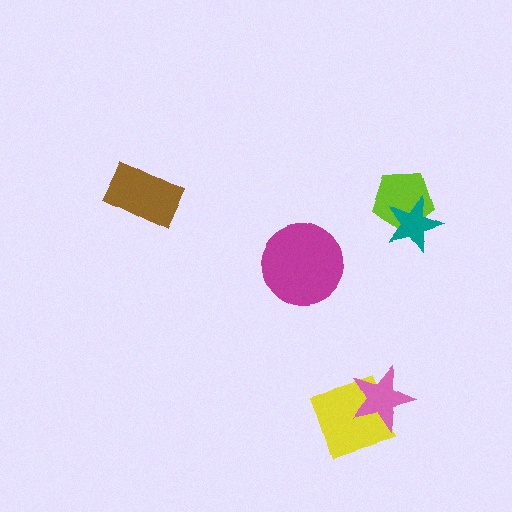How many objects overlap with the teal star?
1 object overlaps with the teal star.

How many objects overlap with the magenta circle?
0 objects overlap with the magenta circle.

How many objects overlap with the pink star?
1 object overlaps with the pink star.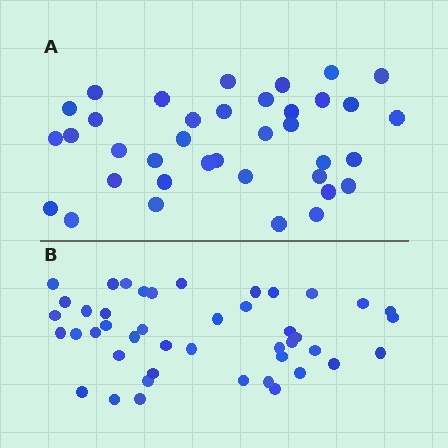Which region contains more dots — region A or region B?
Region B (the bottom region) has more dots.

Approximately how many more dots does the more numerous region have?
Region B has roughly 8 or so more dots than region A.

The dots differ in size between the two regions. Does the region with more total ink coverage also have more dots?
No. Region A has more total ink coverage because its dots are larger, but region B actually contains more individual dots. Total area can be misleading — the number of items is what matters here.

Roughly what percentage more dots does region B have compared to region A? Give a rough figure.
About 20% more.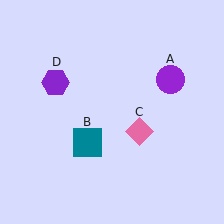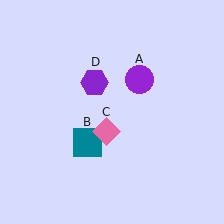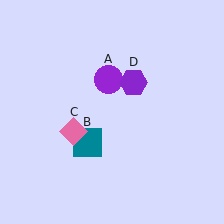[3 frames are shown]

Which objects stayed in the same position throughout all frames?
Teal square (object B) remained stationary.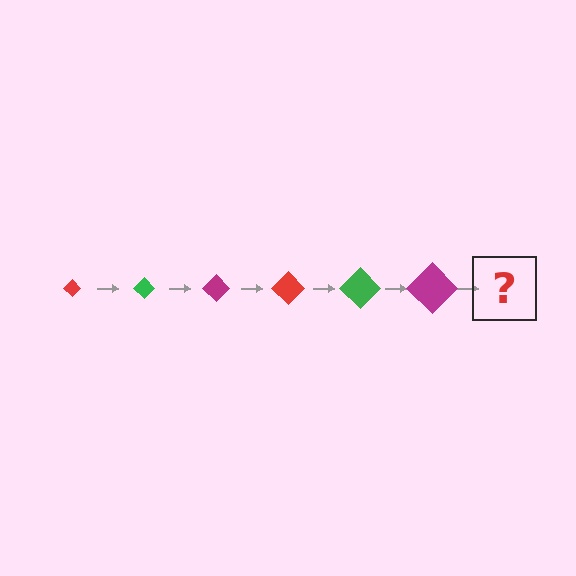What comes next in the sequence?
The next element should be a red diamond, larger than the previous one.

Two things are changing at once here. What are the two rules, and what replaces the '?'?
The two rules are that the diamond grows larger each step and the color cycles through red, green, and magenta. The '?' should be a red diamond, larger than the previous one.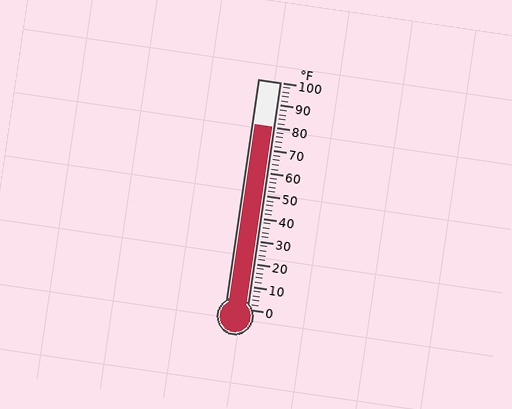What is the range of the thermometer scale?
The thermometer scale ranges from 0°F to 100°F.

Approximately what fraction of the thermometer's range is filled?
The thermometer is filled to approximately 80% of its range.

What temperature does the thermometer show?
The thermometer shows approximately 80°F.